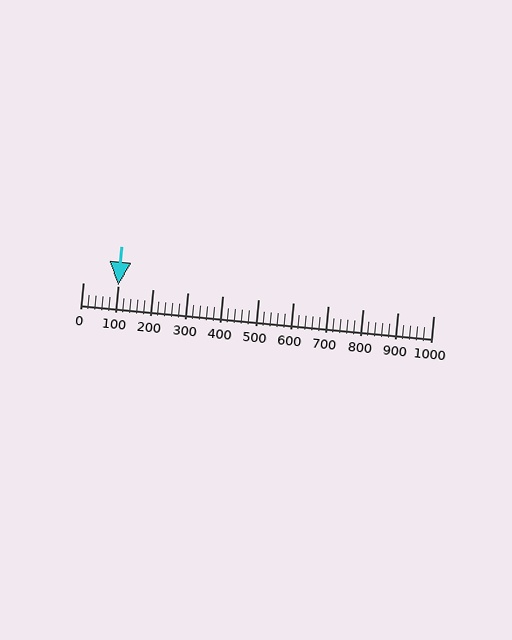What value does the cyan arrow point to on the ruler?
The cyan arrow points to approximately 100.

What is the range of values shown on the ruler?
The ruler shows values from 0 to 1000.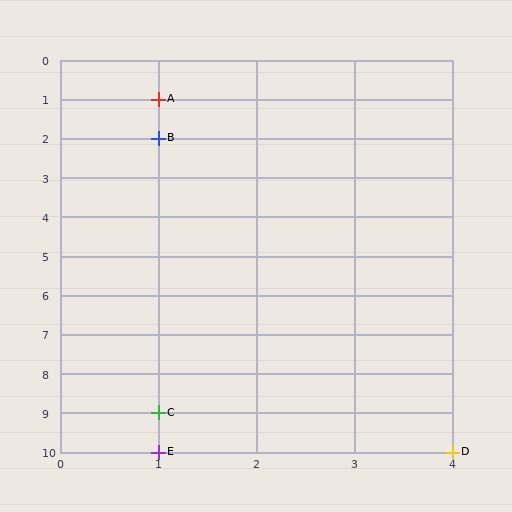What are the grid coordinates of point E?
Point E is at grid coordinates (1, 10).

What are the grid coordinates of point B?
Point B is at grid coordinates (1, 2).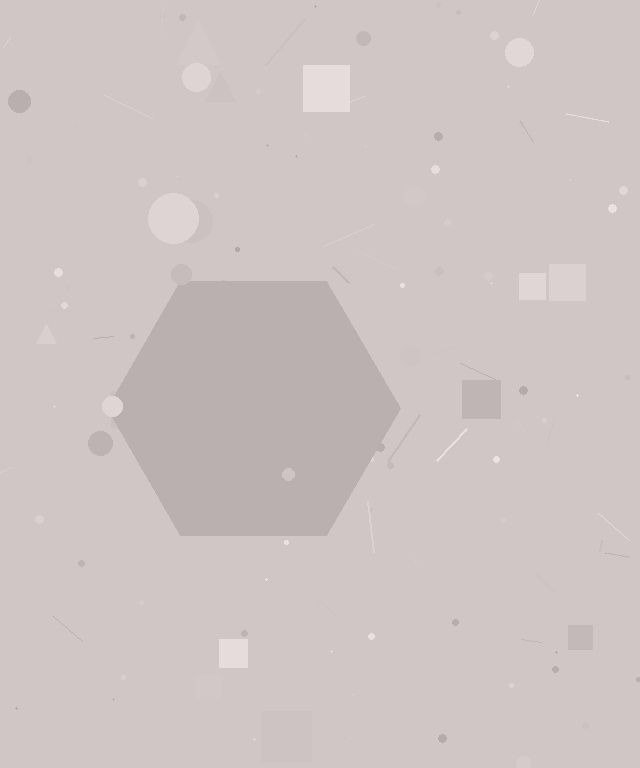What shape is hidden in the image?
A hexagon is hidden in the image.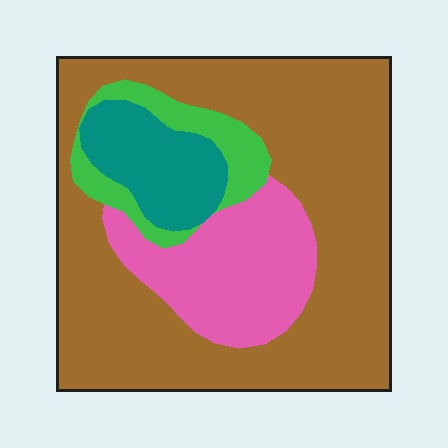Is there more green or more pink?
Pink.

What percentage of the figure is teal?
Teal covers 11% of the figure.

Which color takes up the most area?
Brown, at roughly 60%.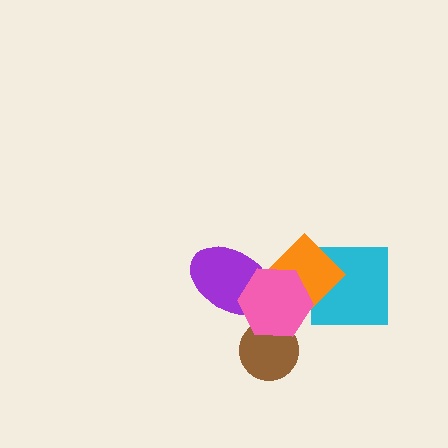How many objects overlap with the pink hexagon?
3 objects overlap with the pink hexagon.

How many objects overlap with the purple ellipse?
2 objects overlap with the purple ellipse.